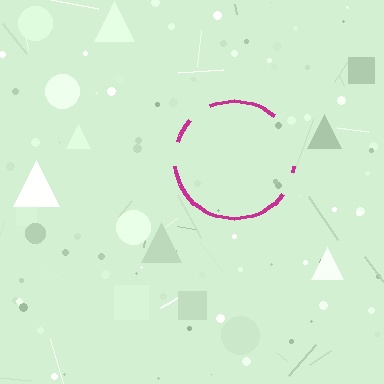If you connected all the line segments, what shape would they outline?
They would outline a circle.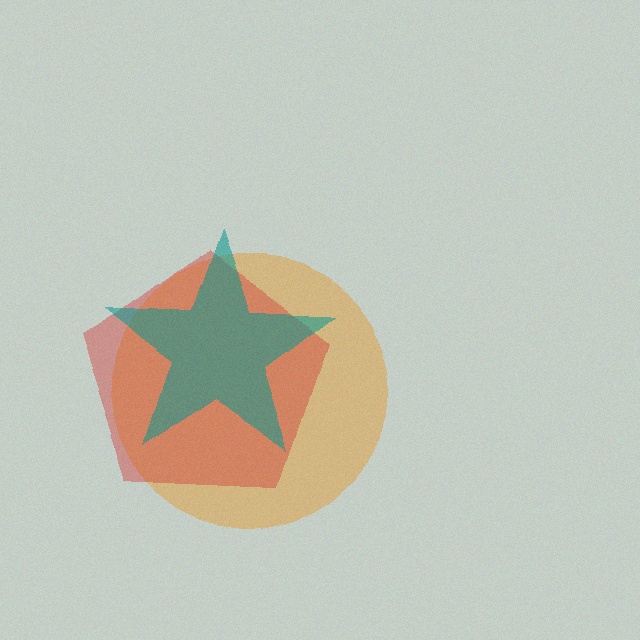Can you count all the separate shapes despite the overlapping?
Yes, there are 3 separate shapes.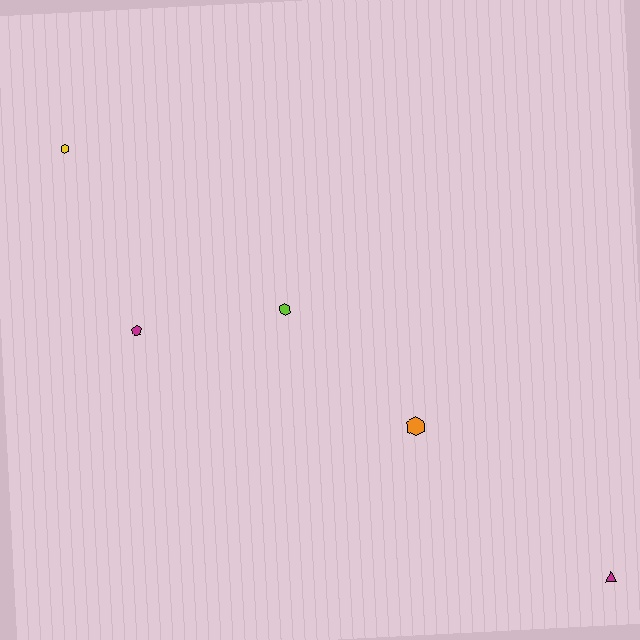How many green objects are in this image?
There are no green objects.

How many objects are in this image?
There are 5 objects.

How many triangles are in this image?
There is 1 triangle.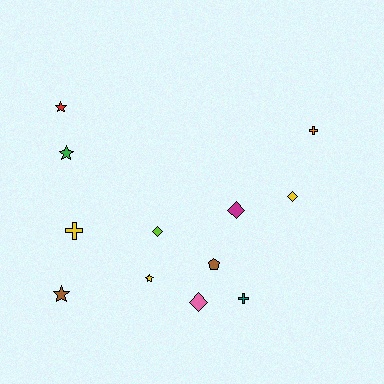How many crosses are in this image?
There are 3 crosses.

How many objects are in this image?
There are 12 objects.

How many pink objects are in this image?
There is 1 pink object.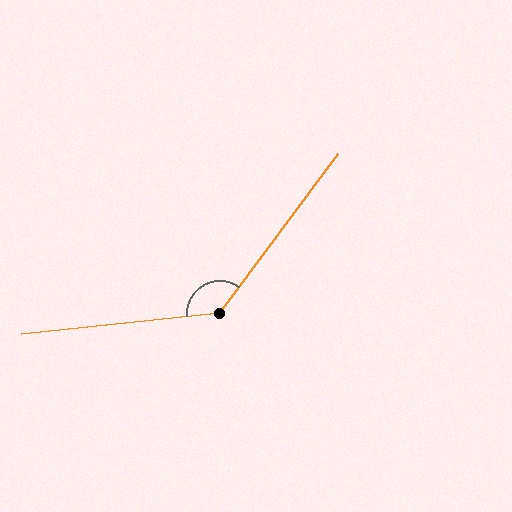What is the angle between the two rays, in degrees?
Approximately 132 degrees.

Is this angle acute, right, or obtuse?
It is obtuse.